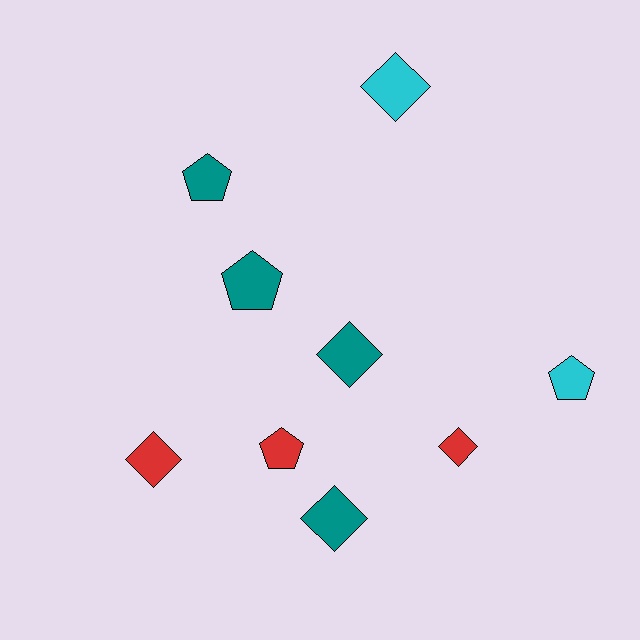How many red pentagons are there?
There is 1 red pentagon.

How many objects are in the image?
There are 9 objects.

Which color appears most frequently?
Teal, with 4 objects.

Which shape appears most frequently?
Diamond, with 5 objects.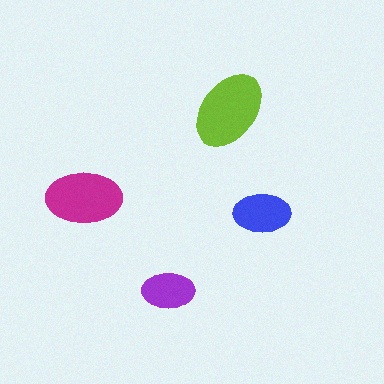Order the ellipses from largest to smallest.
the lime one, the magenta one, the blue one, the purple one.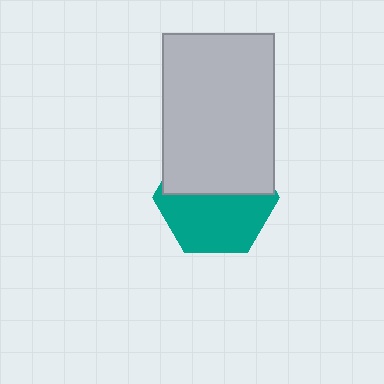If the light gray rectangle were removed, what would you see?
You would see the complete teal hexagon.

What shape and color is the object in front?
The object in front is a light gray rectangle.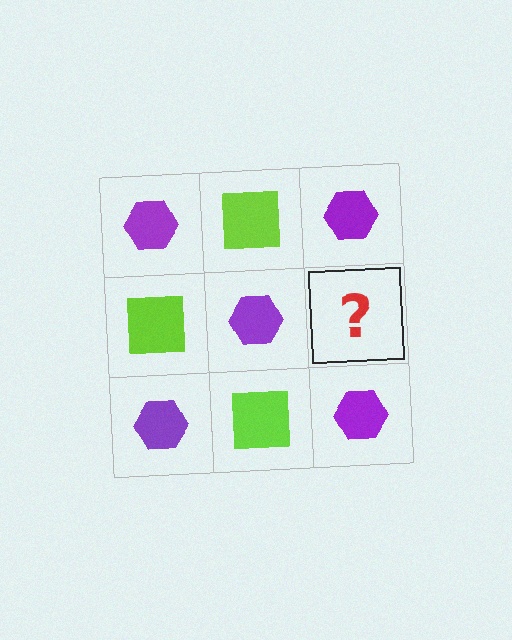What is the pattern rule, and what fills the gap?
The rule is that it alternates purple hexagon and lime square in a checkerboard pattern. The gap should be filled with a lime square.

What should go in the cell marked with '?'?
The missing cell should contain a lime square.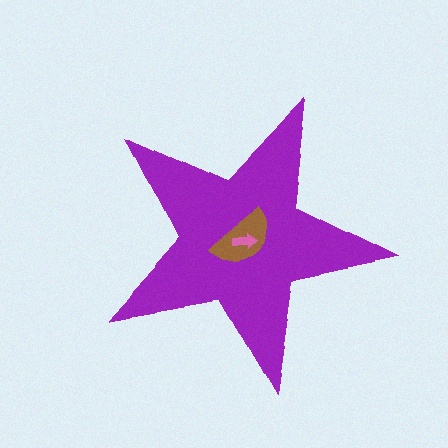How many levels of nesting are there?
3.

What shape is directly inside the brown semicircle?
The pink arrow.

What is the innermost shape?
The pink arrow.